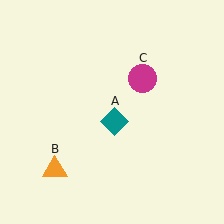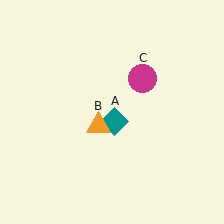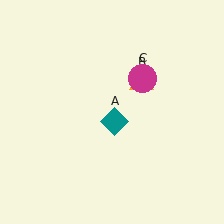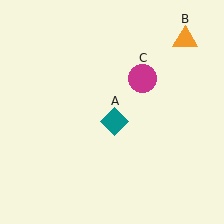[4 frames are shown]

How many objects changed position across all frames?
1 object changed position: orange triangle (object B).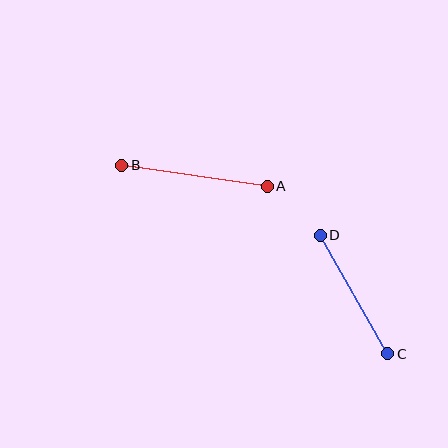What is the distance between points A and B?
The distance is approximately 147 pixels.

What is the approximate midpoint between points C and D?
The midpoint is at approximately (354, 295) pixels.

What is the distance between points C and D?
The distance is approximately 137 pixels.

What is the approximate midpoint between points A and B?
The midpoint is at approximately (195, 176) pixels.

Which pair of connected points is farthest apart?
Points A and B are farthest apart.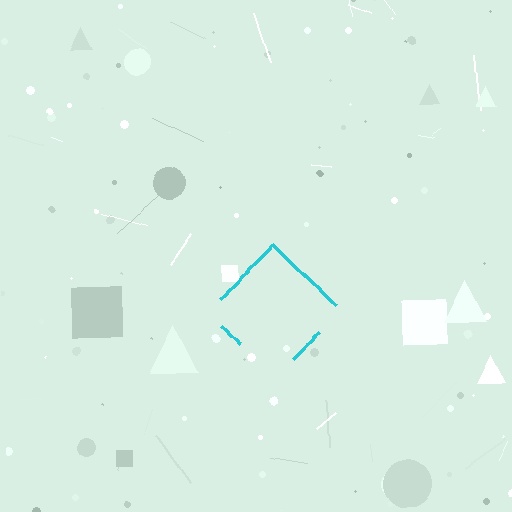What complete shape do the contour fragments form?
The contour fragments form a diamond.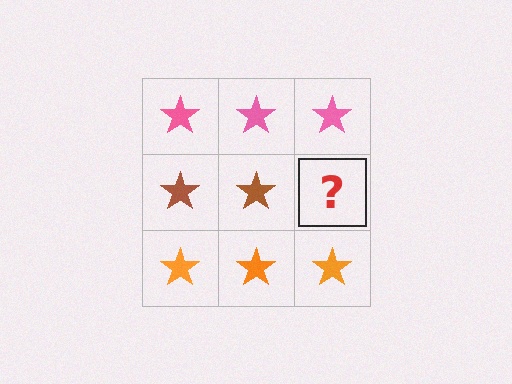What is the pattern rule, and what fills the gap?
The rule is that each row has a consistent color. The gap should be filled with a brown star.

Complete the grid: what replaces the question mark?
The question mark should be replaced with a brown star.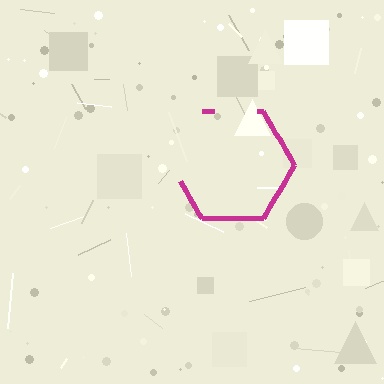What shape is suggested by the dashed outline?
The dashed outline suggests a hexagon.